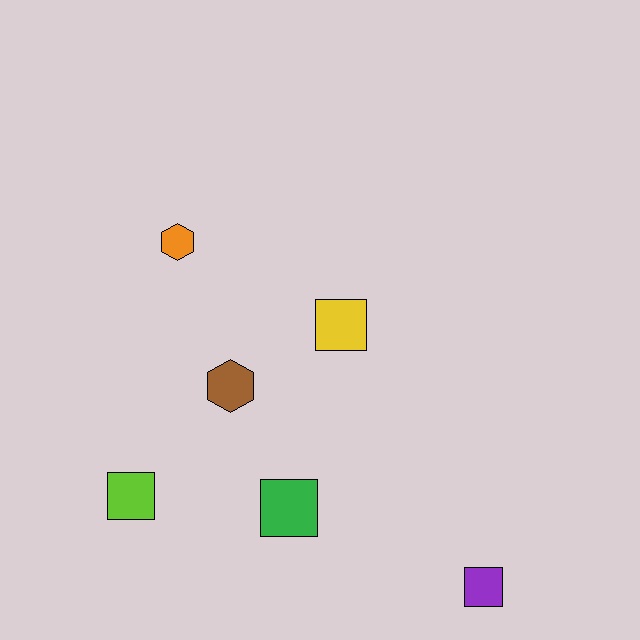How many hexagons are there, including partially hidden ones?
There are 2 hexagons.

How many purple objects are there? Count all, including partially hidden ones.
There is 1 purple object.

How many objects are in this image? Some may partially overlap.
There are 6 objects.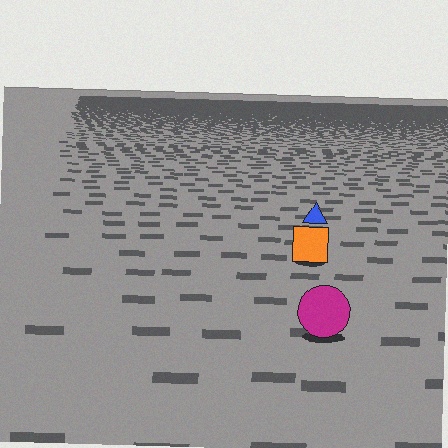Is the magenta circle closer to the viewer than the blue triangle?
Yes. The magenta circle is closer — you can tell from the texture gradient: the ground texture is coarser near it.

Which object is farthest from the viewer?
The blue triangle is farthest from the viewer. It appears smaller and the ground texture around it is denser.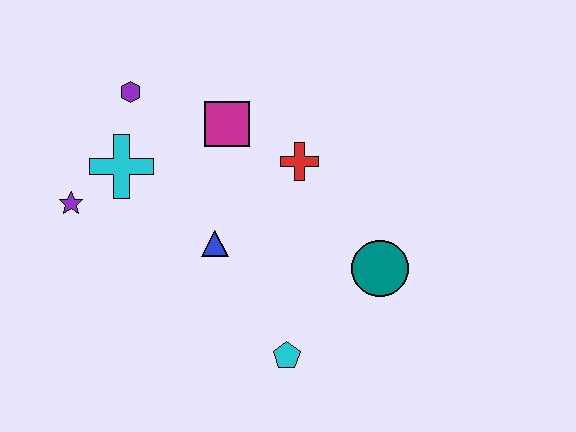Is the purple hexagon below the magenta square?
No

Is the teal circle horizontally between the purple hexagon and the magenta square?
No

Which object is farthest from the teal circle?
The purple star is farthest from the teal circle.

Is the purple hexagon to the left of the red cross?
Yes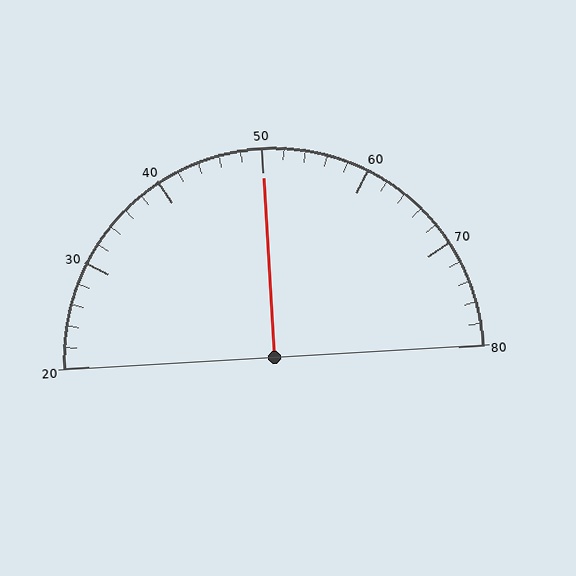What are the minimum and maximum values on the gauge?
The gauge ranges from 20 to 80.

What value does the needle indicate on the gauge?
The needle indicates approximately 50.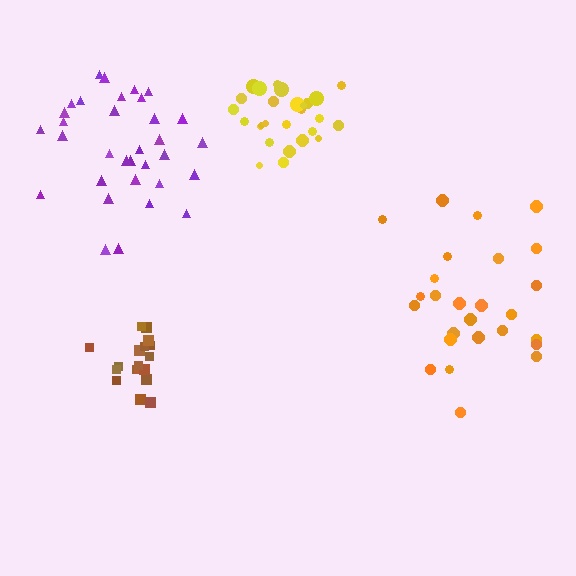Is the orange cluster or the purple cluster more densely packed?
Purple.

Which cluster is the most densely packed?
Brown.